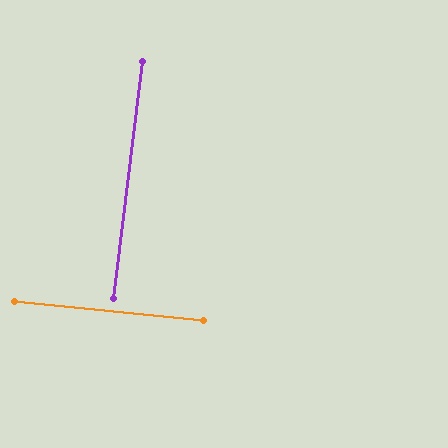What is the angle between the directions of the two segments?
Approximately 89 degrees.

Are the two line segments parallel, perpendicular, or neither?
Perpendicular — they meet at approximately 89°.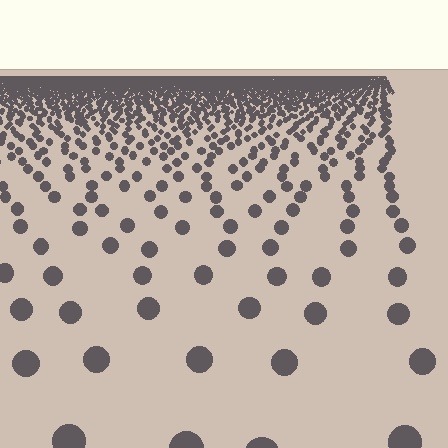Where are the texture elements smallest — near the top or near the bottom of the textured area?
Near the top.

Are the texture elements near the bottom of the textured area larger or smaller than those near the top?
Larger. Near the bottom, elements are closer to the viewer and appear at a bigger on-screen size.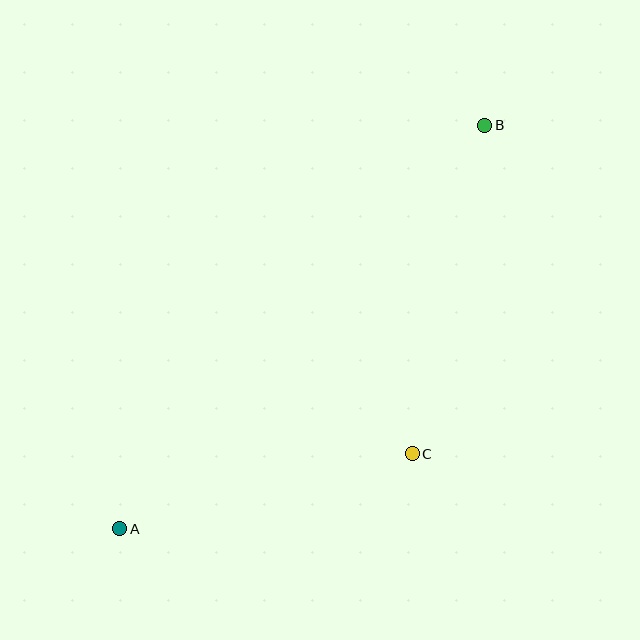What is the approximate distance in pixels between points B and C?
The distance between B and C is approximately 337 pixels.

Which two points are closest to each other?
Points A and C are closest to each other.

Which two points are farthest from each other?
Points A and B are farthest from each other.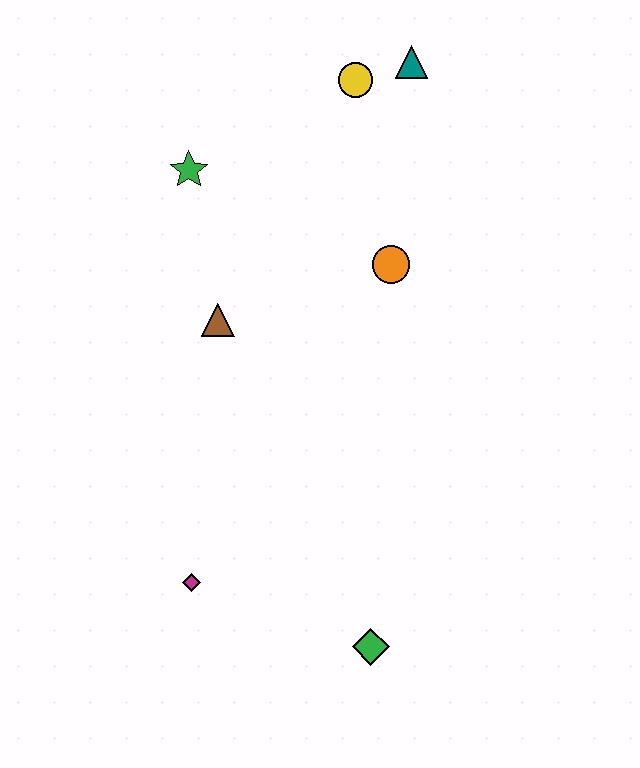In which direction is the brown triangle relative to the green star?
The brown triangle is below the green star.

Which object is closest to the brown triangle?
The green star is closest to the brown triangle.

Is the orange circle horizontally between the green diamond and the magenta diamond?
No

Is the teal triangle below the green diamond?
No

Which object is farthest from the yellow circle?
The green diamond is farthest from the yellow circle.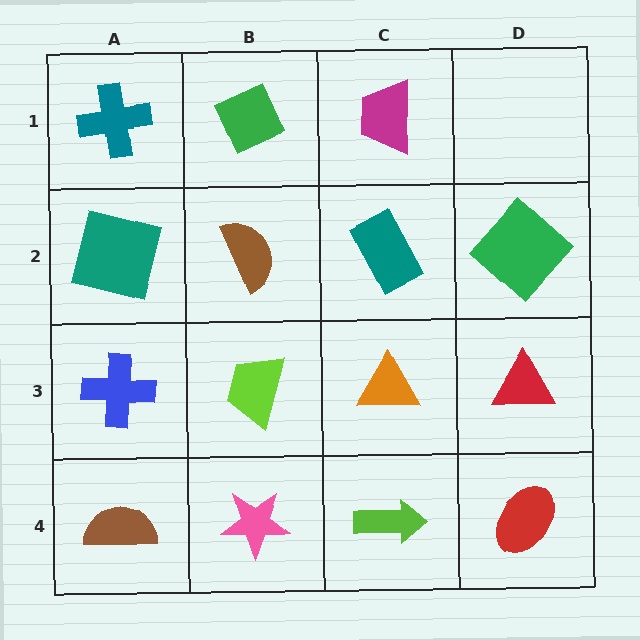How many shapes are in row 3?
4 shapes.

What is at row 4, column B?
A pink star.